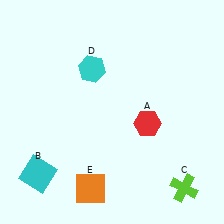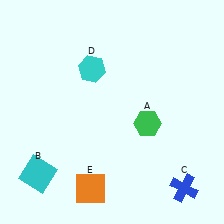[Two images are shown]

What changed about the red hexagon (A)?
In Image 1, A is red. In Image 2, it changed to green.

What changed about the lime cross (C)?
In Image 1, C is lime. In Image 2, it changed to blue.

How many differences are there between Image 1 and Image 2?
There are 2 differences between the two images.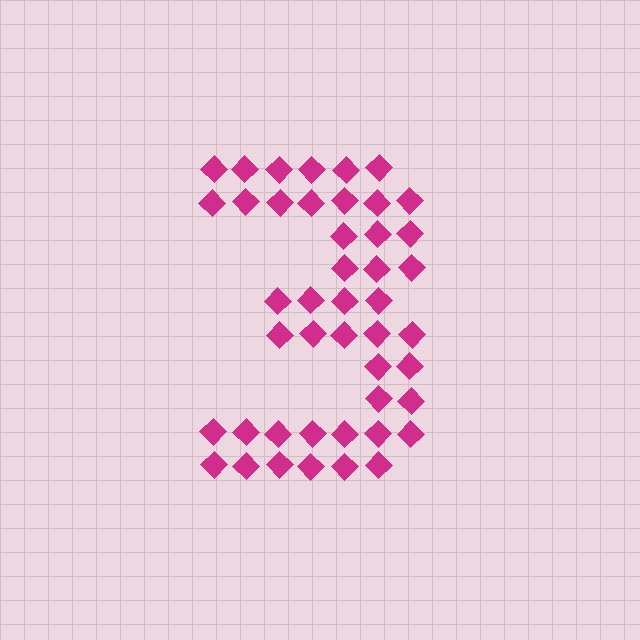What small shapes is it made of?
It is made of small diamonds.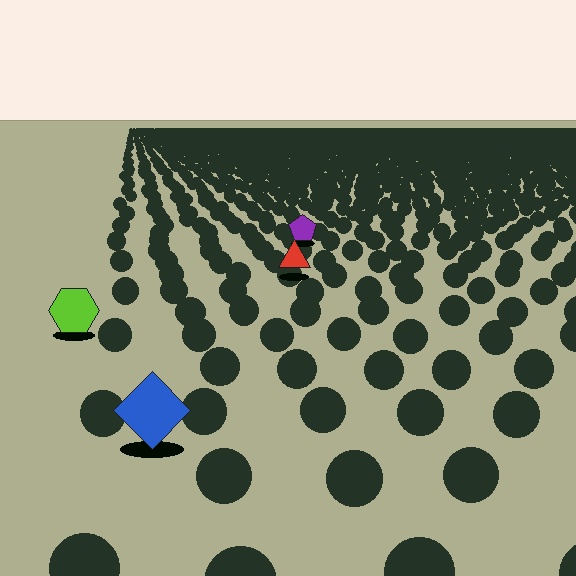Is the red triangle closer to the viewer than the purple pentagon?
Yes. The red triangle is closer — you can tell from the texture gradient: the ground texture is coarser near it.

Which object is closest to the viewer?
The blue diamond is closest. The texture marks near it are larger and more spread out.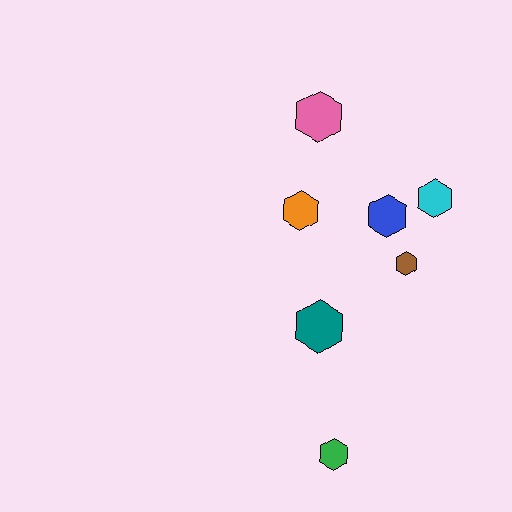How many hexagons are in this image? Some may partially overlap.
There are 7 hexagons.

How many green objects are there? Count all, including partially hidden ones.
There is 1 green object.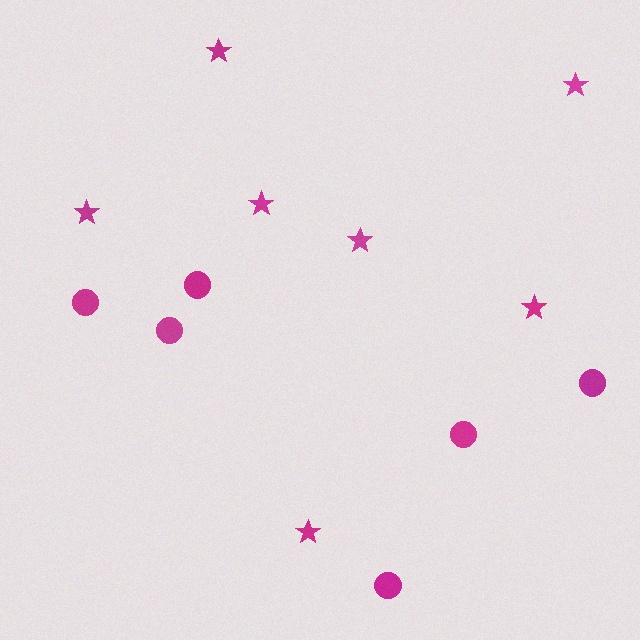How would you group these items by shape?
There are 2 groups: one group of circles (6) and one group of stars (7).